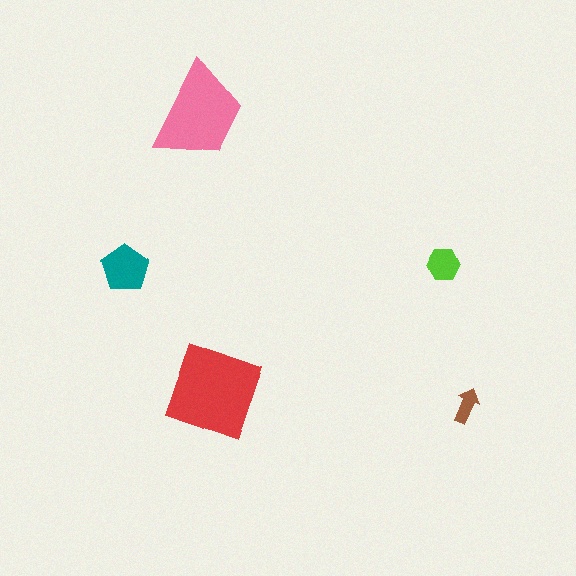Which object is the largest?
The red square.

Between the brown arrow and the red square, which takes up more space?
The red square.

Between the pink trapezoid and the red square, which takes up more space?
The red square.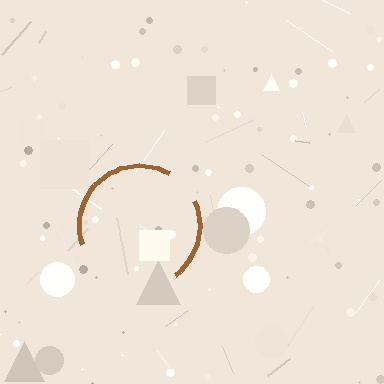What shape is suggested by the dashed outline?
The dashed outline suggests a circle.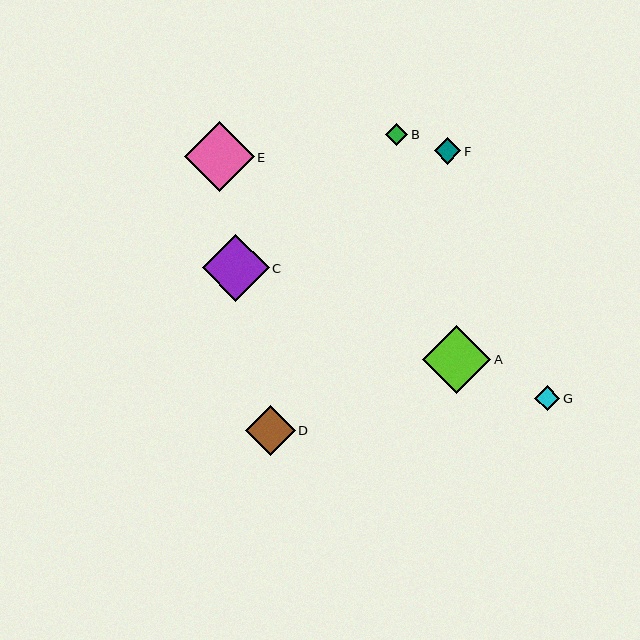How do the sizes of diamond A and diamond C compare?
Diamond A and diamond C are approximately the same size.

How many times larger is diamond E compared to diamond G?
Diamond E is approximately 2.8 times the size of diamond G.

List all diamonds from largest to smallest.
From largest to smallest: E, A, C, D, F, G, B.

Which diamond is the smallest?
Diamond B is the smallest with a size of approximately 22 pixels.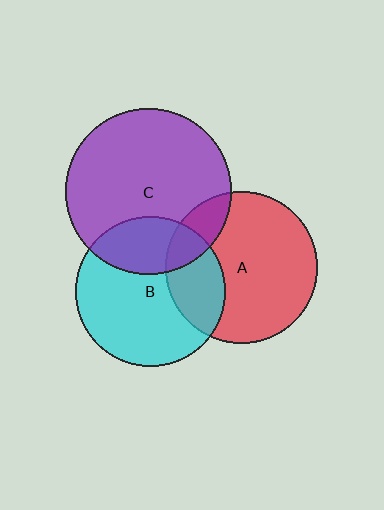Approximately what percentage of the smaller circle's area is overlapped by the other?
Approximately 30%.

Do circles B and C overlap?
Yes.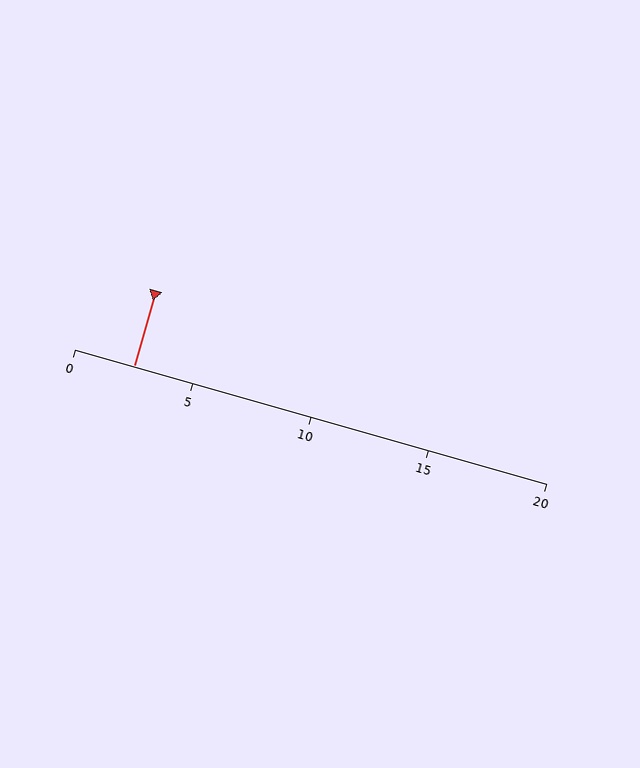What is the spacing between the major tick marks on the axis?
The major ticks are spaced 5 apart.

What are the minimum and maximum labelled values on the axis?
The axis runs from 0 to 20.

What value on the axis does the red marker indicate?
The marker indicates approximately 2.5.